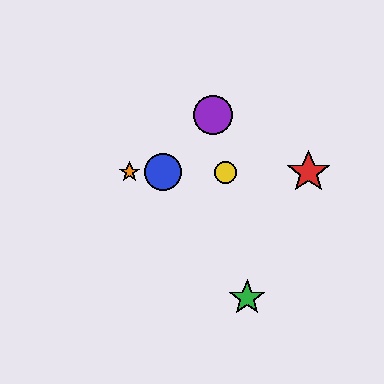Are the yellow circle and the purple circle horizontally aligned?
No, the yellow circle is at y≈172 and the purple circle is at y≈115.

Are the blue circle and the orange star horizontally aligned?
Yes, both are at y≈172.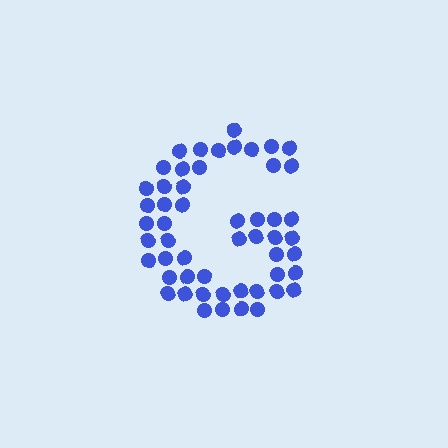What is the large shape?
The large shape is the letter G.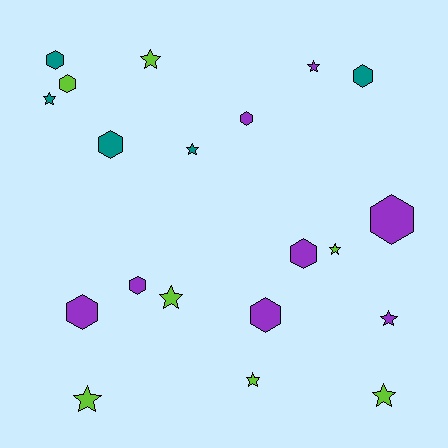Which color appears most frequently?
Purple, with 8 objects.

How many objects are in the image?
There are 20 objects.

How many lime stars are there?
There are 6 lime stars.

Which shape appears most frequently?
Hexagon, with 10 objects.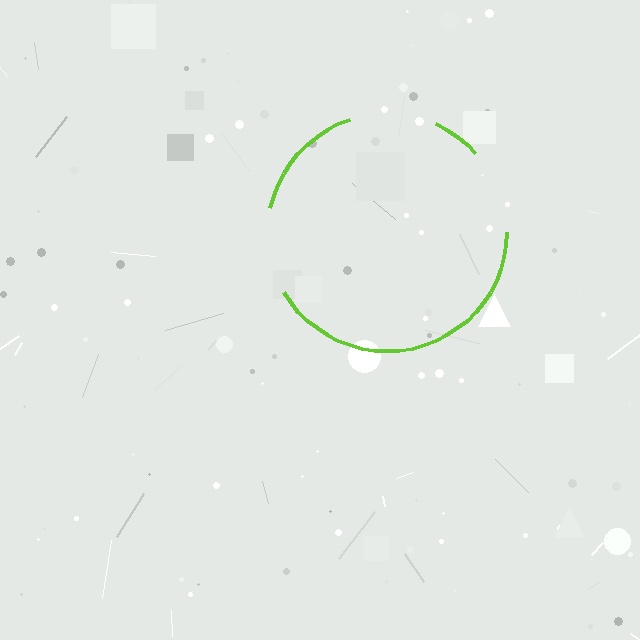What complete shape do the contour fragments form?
The contour fragments form a circle.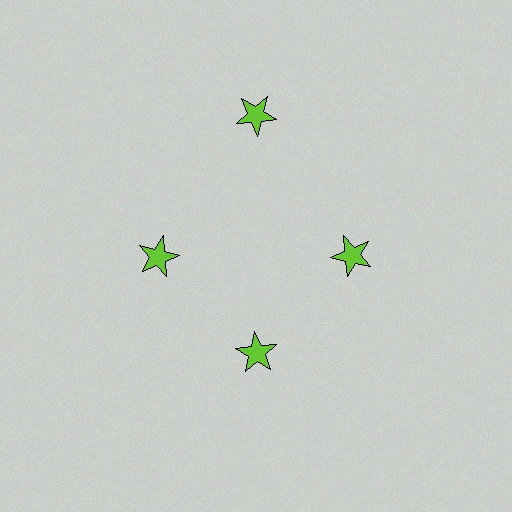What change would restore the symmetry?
The symmetry would be restored by moving it inward, back onto the ring so that all 4 stars sit at equal angles and equal distance from the center.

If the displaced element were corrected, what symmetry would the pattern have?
It would have 4-fold rotational symmetry — the pattern would map onto itself every 90 degrees.